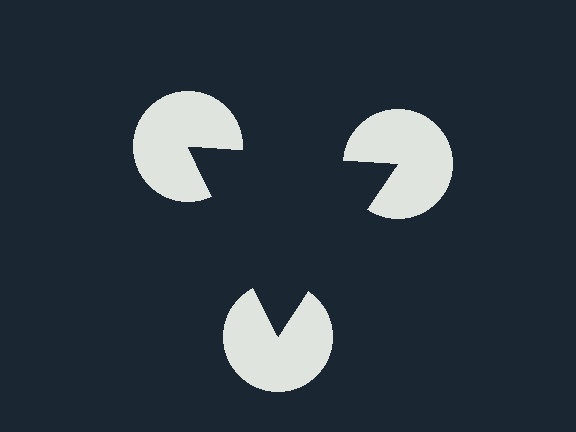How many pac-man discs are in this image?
There are 3 — one at each vertex of the illusory triangle.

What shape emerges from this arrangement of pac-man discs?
An illusory triangle — its edges are inferred from the aligned wedge cuts in the pac-man discs, not physically drawn.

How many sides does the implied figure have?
3 sides.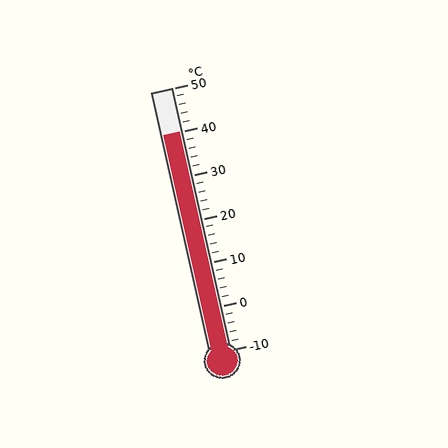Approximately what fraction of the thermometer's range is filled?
The thermometer is filled to approximately 85% of its range.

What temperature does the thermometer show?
The thermometer shows approximately 40°C.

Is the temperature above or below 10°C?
The temperature is above 10°C.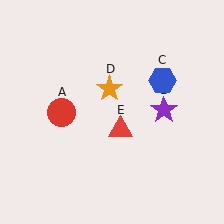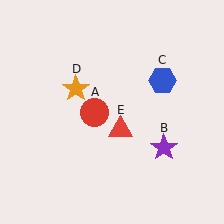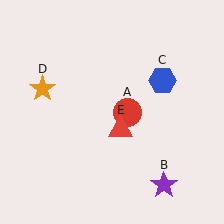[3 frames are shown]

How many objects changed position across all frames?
3 objects changed position: red circle (object A), purple star (object B), orange star (object D).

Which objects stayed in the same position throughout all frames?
Blue hexagon (object C) and red triangle (object E) remained stationary.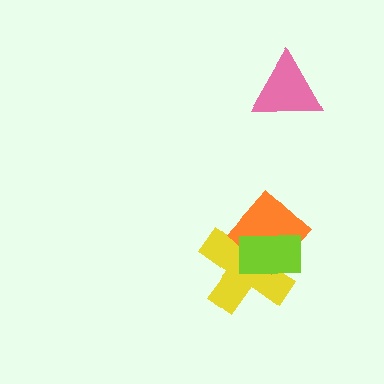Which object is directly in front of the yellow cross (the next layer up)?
The orange diamond is directly in front of the yellow cross.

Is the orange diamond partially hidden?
Yes, it is partially covered by another shape.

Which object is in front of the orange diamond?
The lime rectangle is in front of the orange diamond.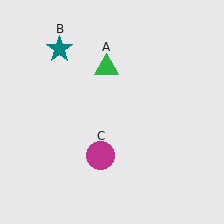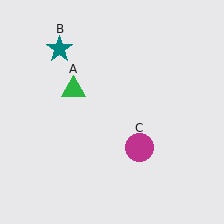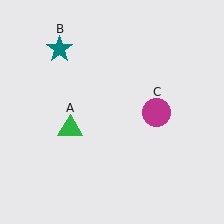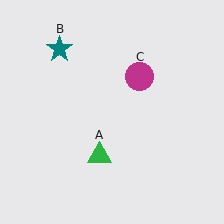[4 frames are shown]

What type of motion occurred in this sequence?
The green triangle (object A), magenta circle (object C) rotated counterclockwise around the center of the scene.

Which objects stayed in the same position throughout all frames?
Teal star (object B) remained stationary.